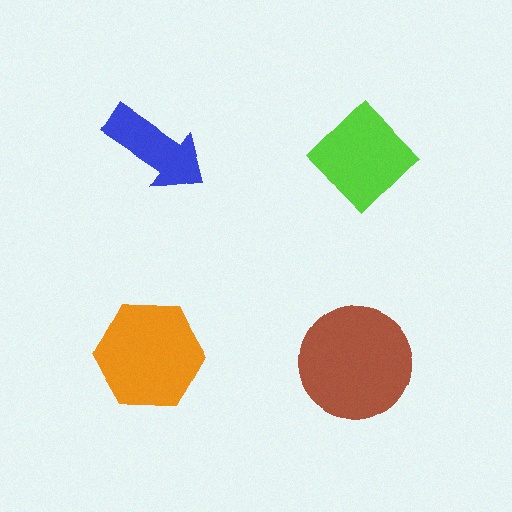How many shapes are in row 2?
2 shapes.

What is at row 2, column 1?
An orange hexagon.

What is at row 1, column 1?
A blue arrow.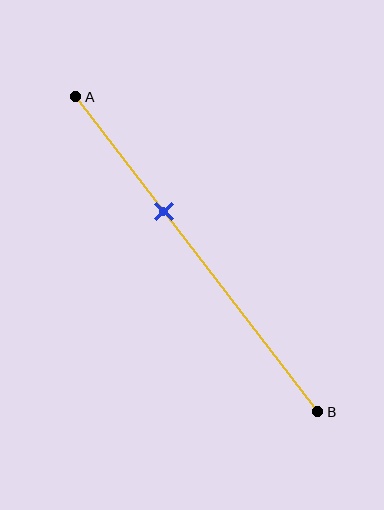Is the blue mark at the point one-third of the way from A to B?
No, the mark is at about 35% from A, not at the 33% one-third point.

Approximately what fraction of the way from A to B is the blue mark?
The blue mark is approximately 35% of the way from A to B.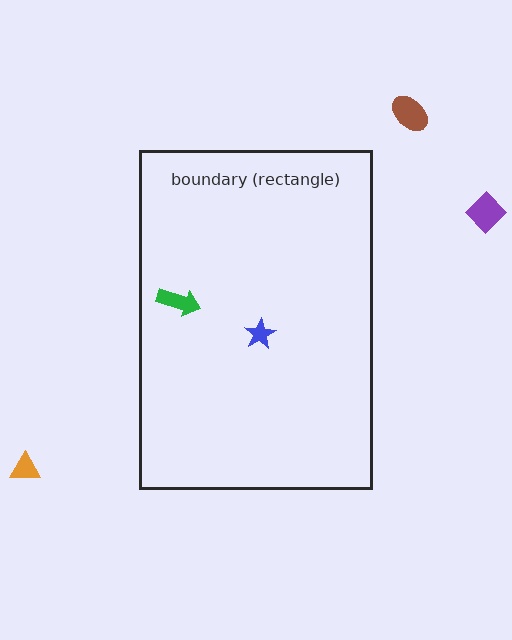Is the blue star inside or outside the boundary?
Inside.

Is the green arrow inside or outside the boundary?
Inside.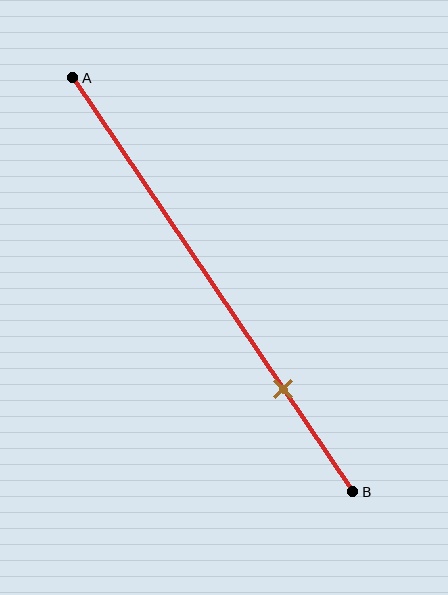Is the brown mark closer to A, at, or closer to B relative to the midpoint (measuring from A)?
The brown mark is closer to point B than the midpoint of segment AB.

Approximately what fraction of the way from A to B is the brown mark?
The brown mark is approximately 75% of the way from A to B.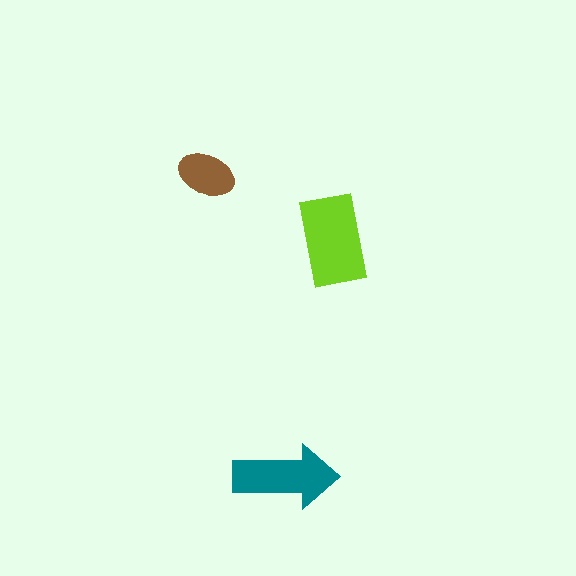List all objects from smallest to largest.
The brown ellipse, the teal arrow, the lime rectangle.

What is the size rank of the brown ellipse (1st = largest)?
3rd.